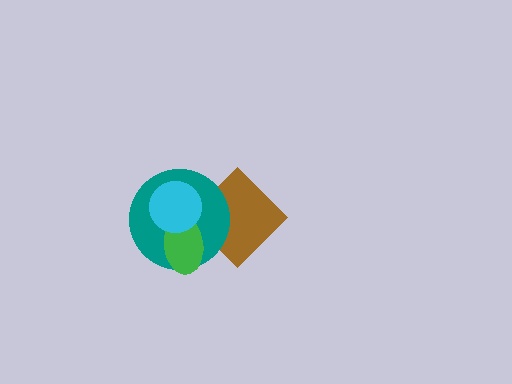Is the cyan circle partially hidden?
No, no other shape covers it.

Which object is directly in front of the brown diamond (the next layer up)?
The teal circle is directly in front of the brown diamond.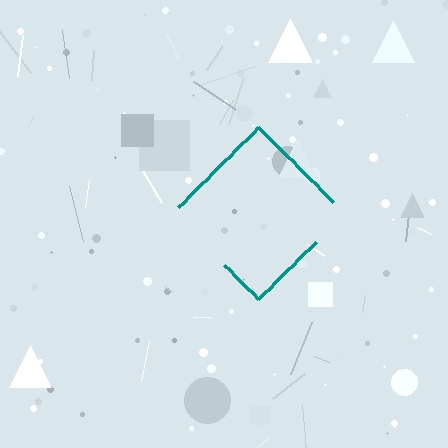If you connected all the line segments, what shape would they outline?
They would outline a diamond.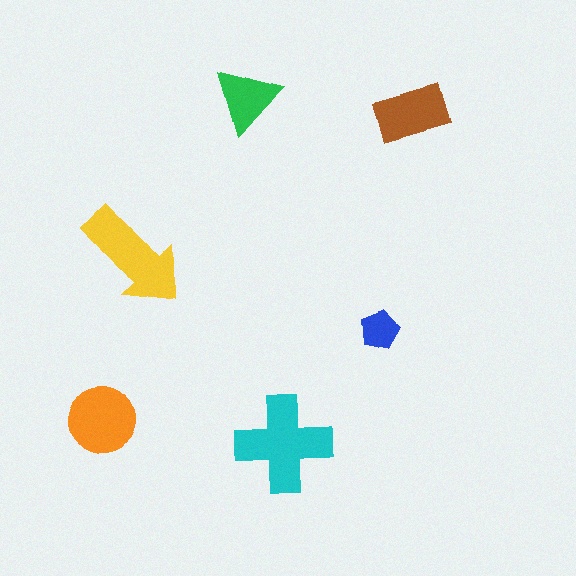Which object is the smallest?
The blue pentagon.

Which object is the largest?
The cyan cross.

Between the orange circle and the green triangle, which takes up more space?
The orange circle.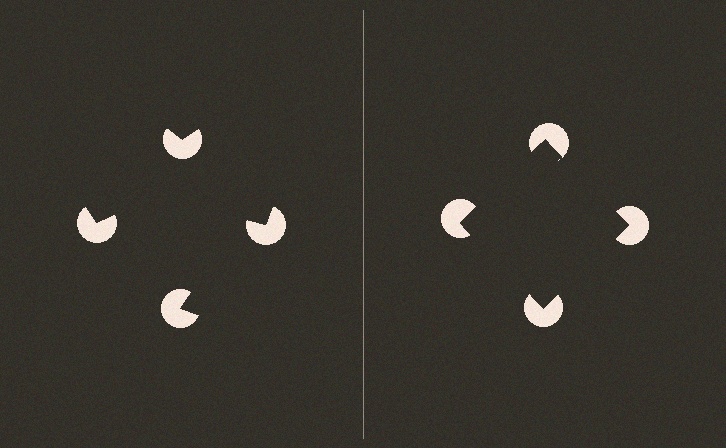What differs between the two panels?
The pac-man discs are positioned identically on both sides; only the wedge orientations differ. On the right they align to a square; on the left they are misaligned.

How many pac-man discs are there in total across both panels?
8 — 4 on each side.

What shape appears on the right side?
An illusory square.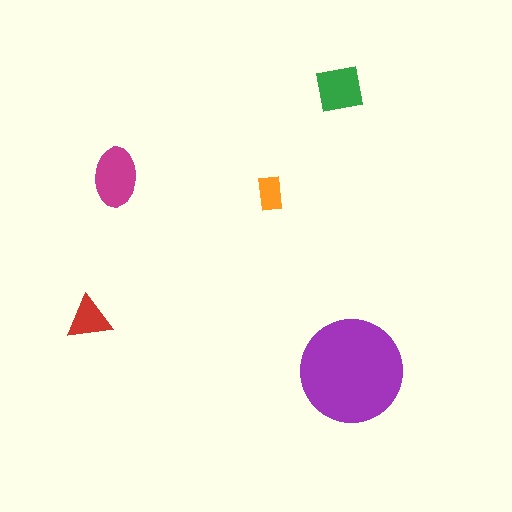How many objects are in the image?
There are 5 objects in the image.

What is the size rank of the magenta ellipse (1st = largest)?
2nd.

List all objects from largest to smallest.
The purple circle, the magenta ellipse, the green square, the red triangle, the orange rectangle.